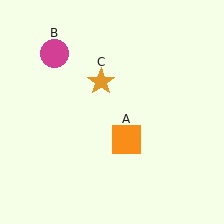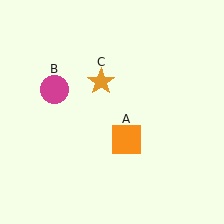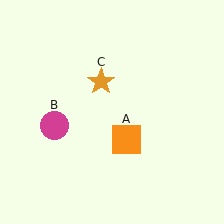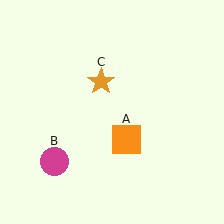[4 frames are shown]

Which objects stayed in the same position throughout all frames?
Orange square (object A) and orange star (object C) remained stationary.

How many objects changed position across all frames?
1 object changed position: magenta circle (object B).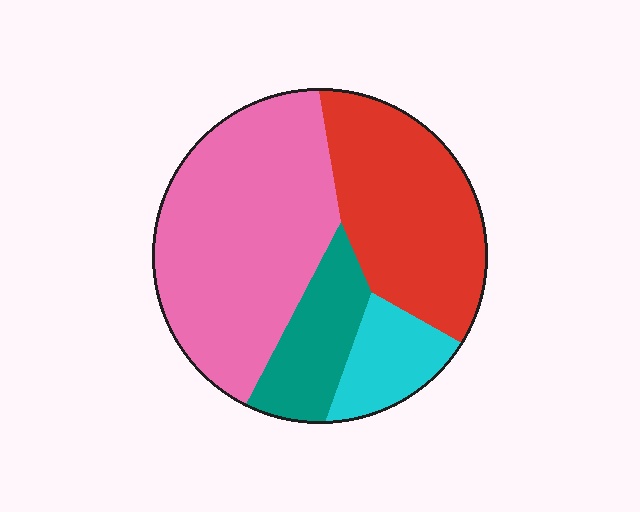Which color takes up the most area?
Pink, at roughly 45%.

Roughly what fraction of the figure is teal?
Teal takes up about one eighth (1/8) of the figure.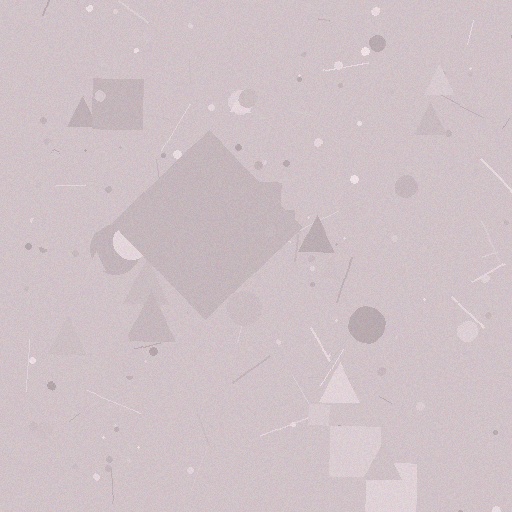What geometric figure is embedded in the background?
A diamond is embedded in the background.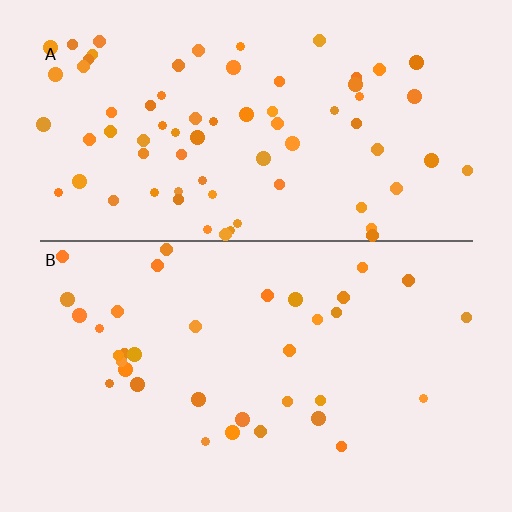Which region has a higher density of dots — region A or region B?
A (the top).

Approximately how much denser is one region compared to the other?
Approximately 2.1× — region A over region B.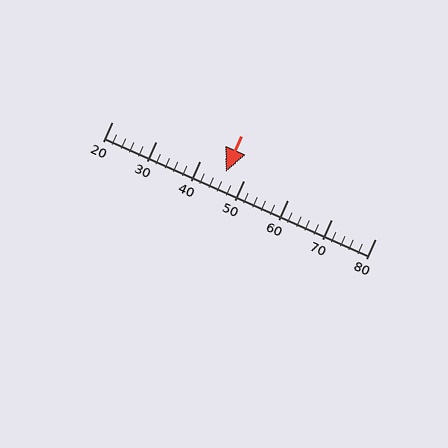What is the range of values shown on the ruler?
The ruler shows values from 20 to 80.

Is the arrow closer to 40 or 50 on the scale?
The arrow is closer to 50.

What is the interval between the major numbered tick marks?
The major tick marks are spaced 10 units apart.